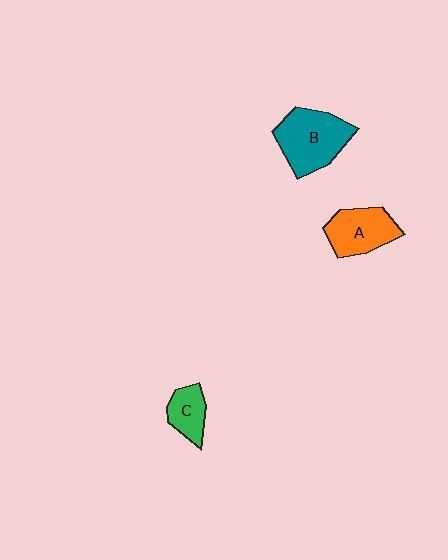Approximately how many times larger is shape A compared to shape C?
Approximately 1.6 times.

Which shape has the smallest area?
Shape C (green).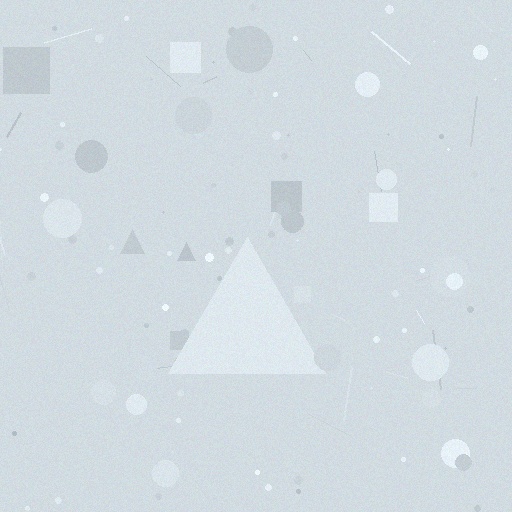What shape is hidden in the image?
A triangle is hidden in the image.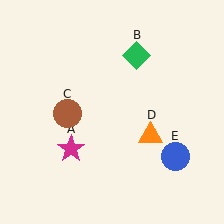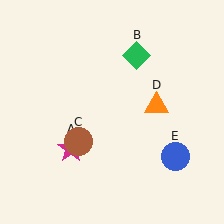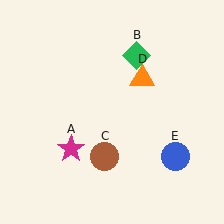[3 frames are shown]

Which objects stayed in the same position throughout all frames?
Magenta star (object A) and green diamond (object B) and blue circle (object E) remained stationary.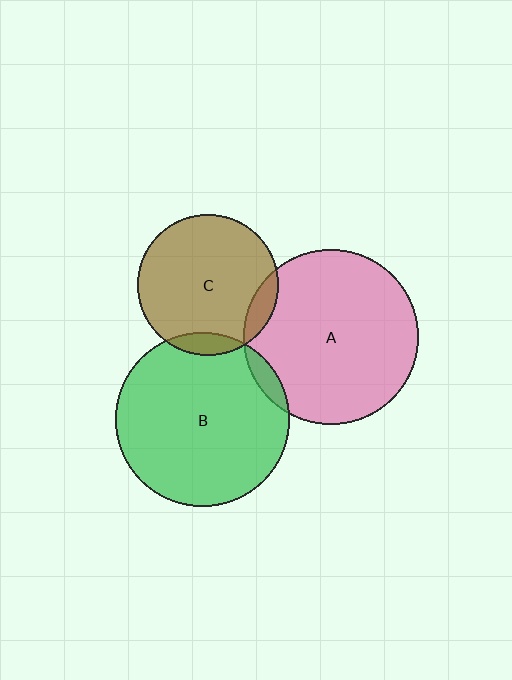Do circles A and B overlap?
Yes.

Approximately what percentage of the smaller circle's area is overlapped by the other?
Approximately 5%.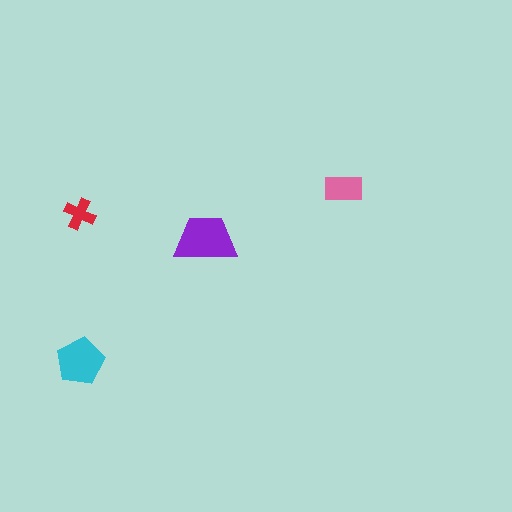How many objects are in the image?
There are 4 objects in the image.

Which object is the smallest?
The red cross.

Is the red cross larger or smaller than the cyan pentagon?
Smaller.